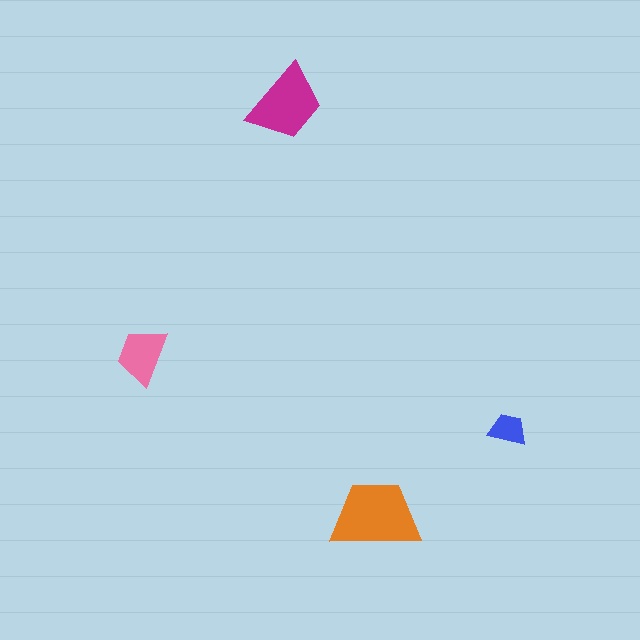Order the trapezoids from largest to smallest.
the orange one, the magenta one, the pink one, the blue one.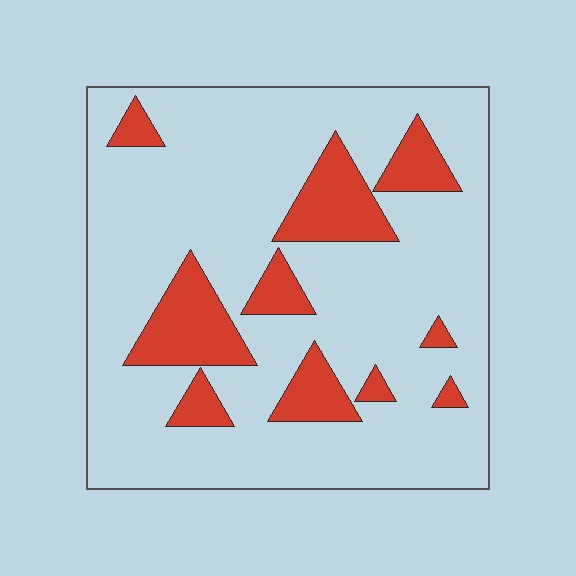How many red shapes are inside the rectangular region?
10.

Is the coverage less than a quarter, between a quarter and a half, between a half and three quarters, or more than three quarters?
Less than a quarter.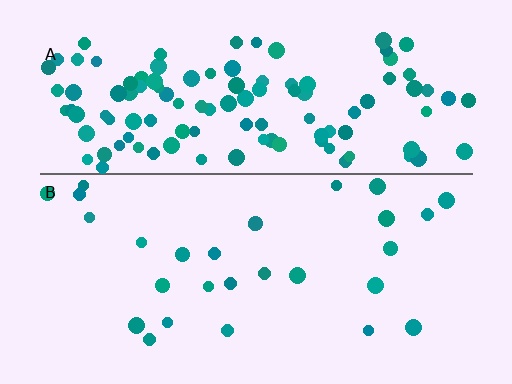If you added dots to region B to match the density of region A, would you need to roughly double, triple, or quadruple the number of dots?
Approximately quadruple.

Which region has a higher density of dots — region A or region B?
A (the top).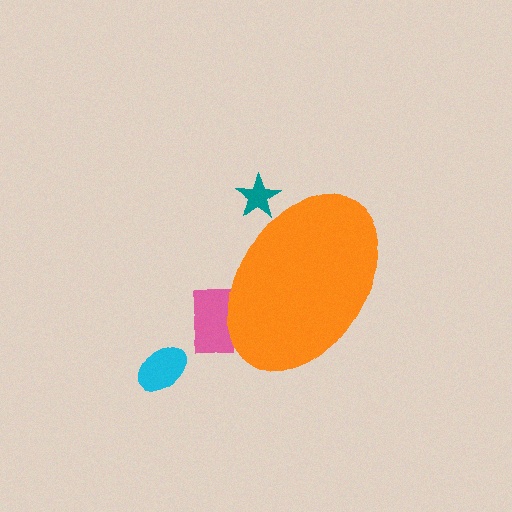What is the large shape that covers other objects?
An orange ellipse.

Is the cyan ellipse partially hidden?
No, the cyan ellipse is fully visible.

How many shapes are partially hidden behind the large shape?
2 shapes are partially hidden.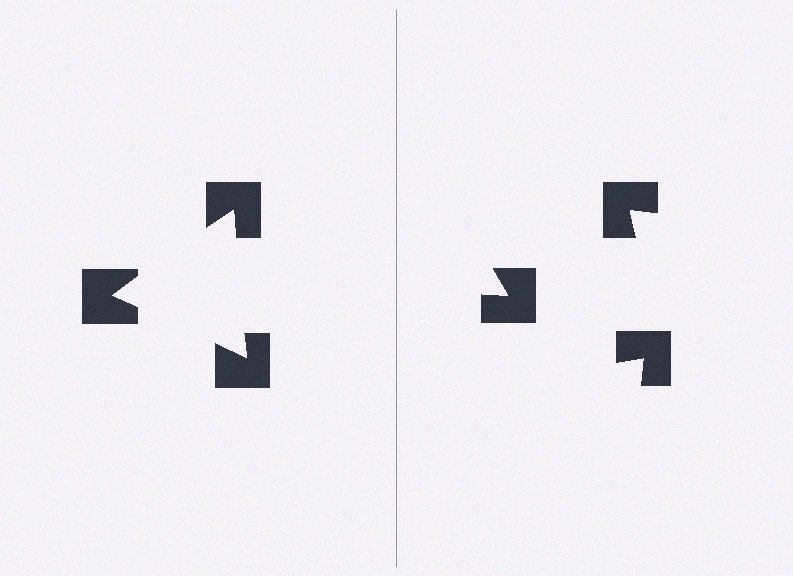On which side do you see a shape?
An illusory triangle appears on the left side. On the right side the wedge cuts are rotated, so no coherent shape forms.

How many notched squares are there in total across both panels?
6 — 3 on each side.